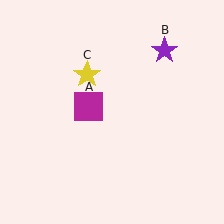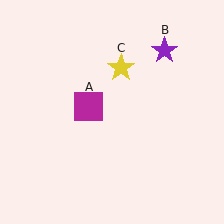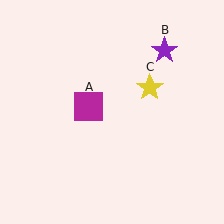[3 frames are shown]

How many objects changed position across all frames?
1 object changed position: yellow star (object C).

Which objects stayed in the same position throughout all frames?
Magenta square (object A) and purple star (object B) remained stationary.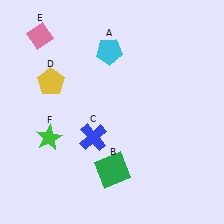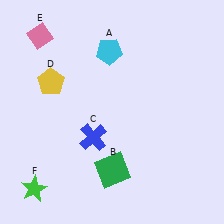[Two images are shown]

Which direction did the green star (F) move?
The green star (F) moved down.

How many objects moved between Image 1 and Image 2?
1 object moved between the two images.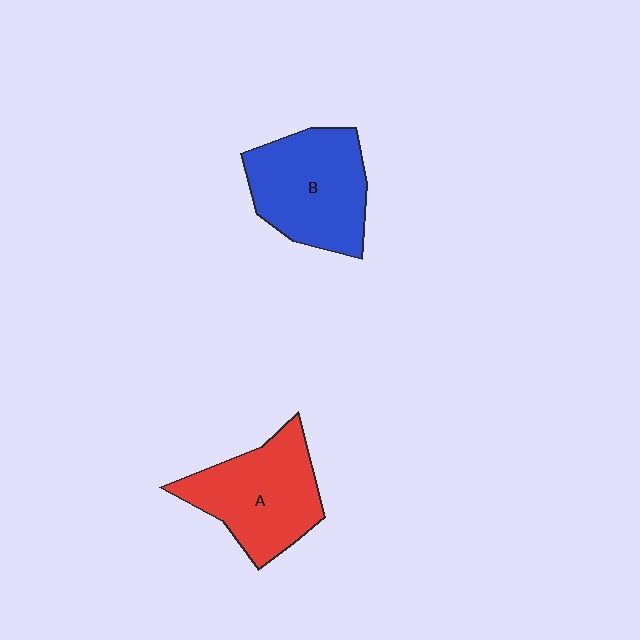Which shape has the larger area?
Shape B (blue).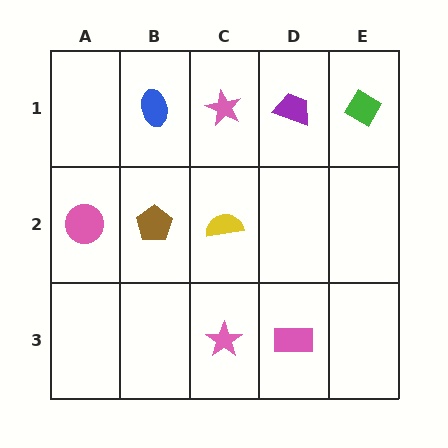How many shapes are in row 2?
3 shapes.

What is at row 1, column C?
A pink star.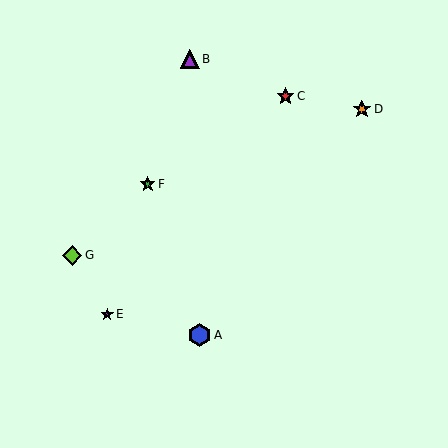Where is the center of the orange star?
The center of the orange star is at (362, 109).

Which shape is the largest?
The blue hexagon (labeled A) is the largest.